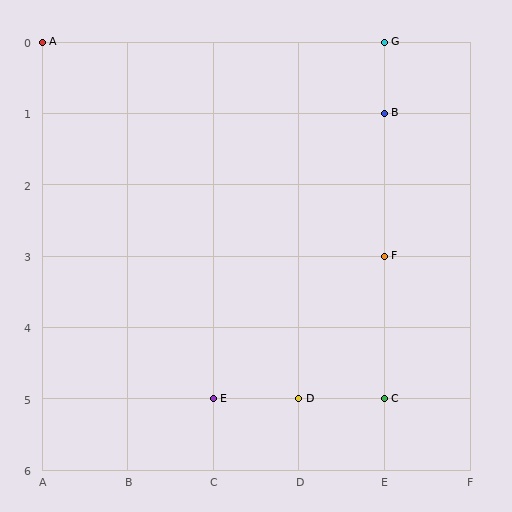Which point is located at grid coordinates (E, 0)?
Point G is at (E, 0).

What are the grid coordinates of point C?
Point C is at grid coordinates (E, 5).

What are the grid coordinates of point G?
Point G is at grid coordinates (E, 0).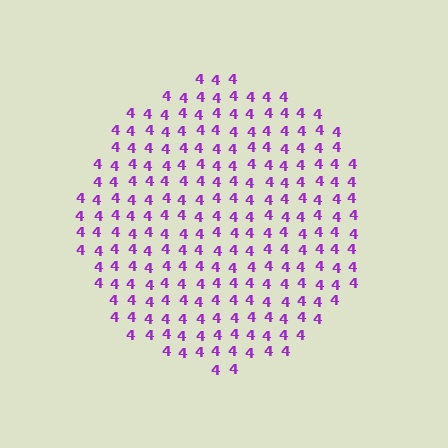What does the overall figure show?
The overall figure shows a circle.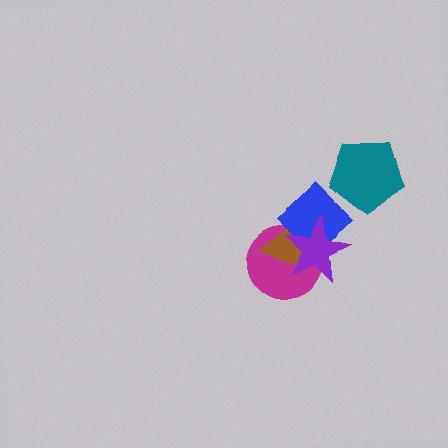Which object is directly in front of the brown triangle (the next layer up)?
The blue diamond is directly in front of the brown triangle.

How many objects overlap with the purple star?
3 objects overlap with the purple star.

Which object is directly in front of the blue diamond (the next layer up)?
The purple star is directly in front of the blue diamond.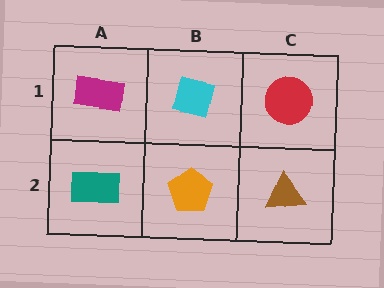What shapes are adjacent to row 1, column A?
A teal rectangle (row 2, column A), a cyan square (row 1, column B).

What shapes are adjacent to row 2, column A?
A magenta rectangle (row 1, column A), an orange pentagon (row 2, column B).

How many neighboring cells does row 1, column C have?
2.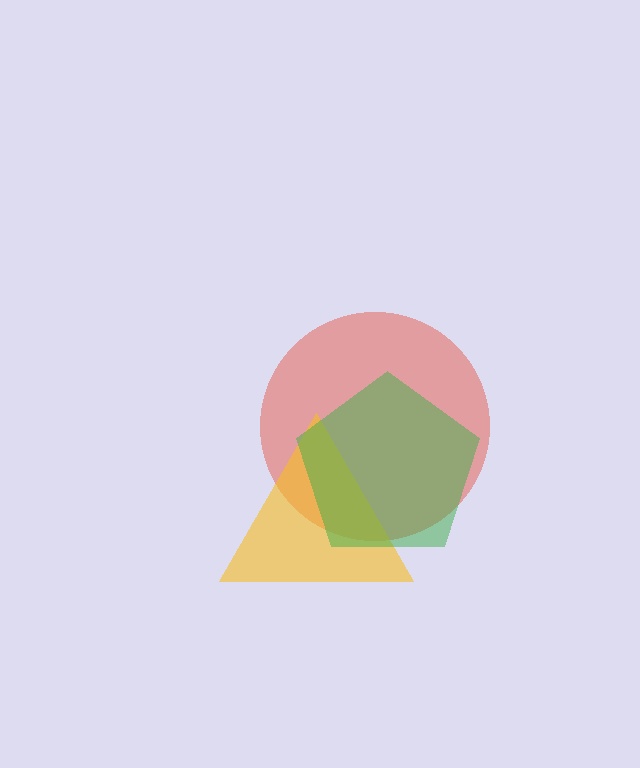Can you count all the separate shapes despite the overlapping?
Yes, there are 3 separate shapes.